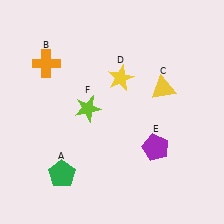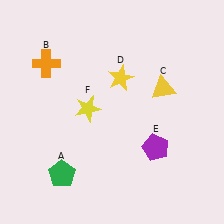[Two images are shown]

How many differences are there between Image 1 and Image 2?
There is 1 difference between the two images.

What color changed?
The star (F) changed from lime in Image 1 to yellow in Image 2.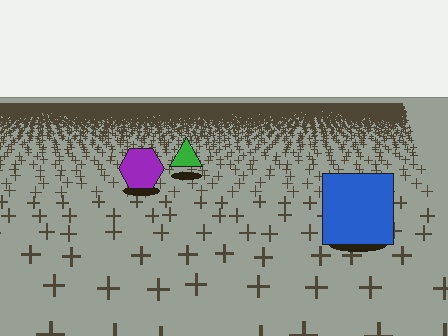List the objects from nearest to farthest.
From nearest to farthest: the blue square, the purple hexagon, the green triangle.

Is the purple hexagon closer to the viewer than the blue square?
No. The blue square is closer — you can tell from the texture gradient: the ground texture is coarser near it.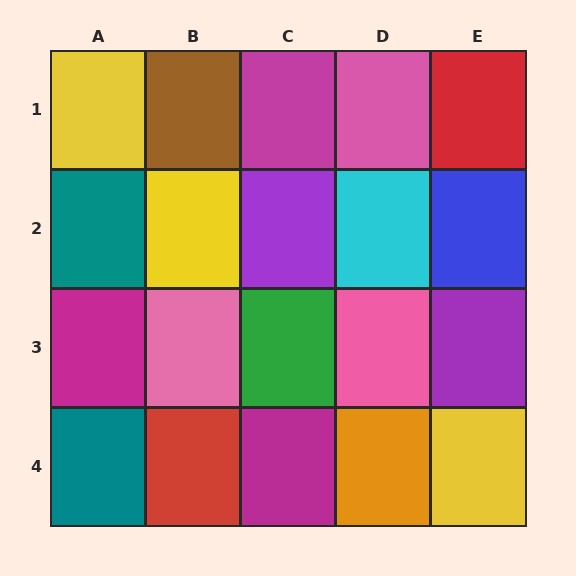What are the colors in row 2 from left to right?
Teal, yellow, purple, cyan, blue.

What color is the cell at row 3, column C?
Green.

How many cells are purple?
2 cells are purple.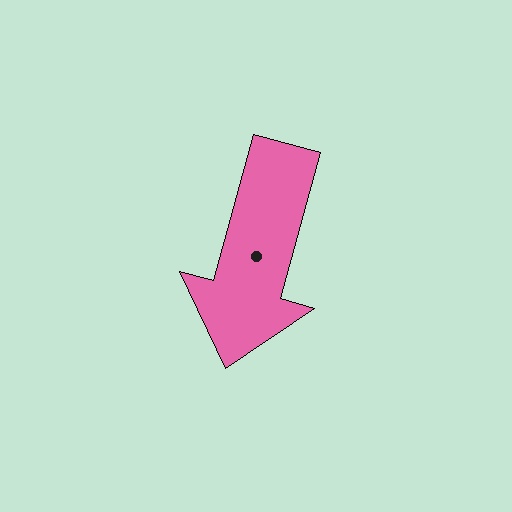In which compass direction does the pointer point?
South.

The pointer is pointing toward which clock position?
Roughly 7 o'clock.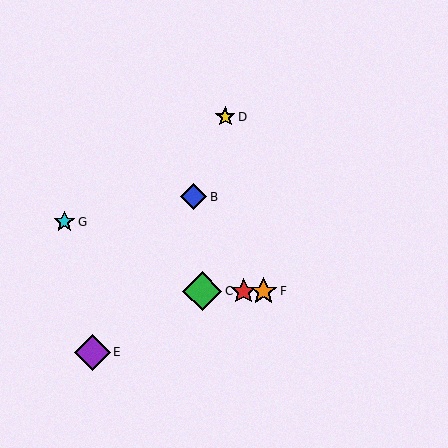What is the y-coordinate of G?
Object G is at y≈222.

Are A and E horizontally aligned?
No, A is at y≈291 and E is at y≈352.